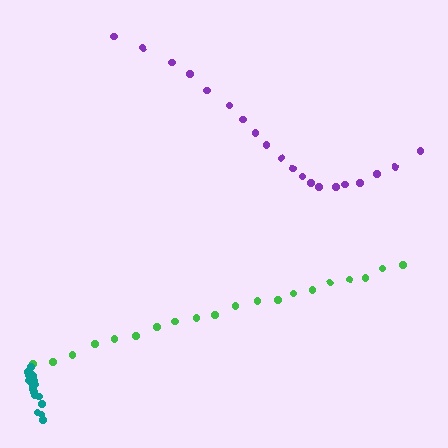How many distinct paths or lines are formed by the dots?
There are 3 distinct paths.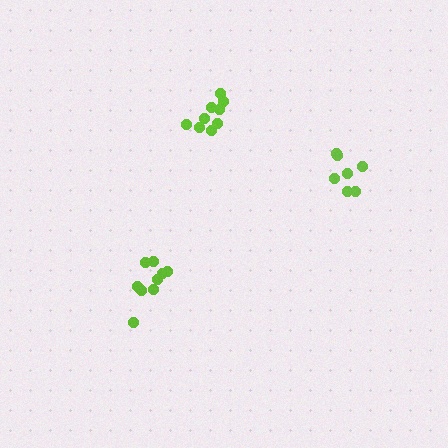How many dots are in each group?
Group 1: 9 dots, Group 2: 7 dots, Group 3: 9 dots (25 total).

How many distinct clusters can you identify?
There are 3 distinct clusters.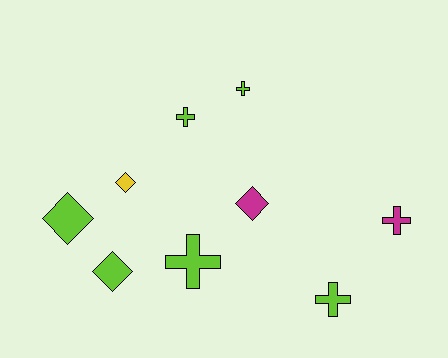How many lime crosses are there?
There are 4 lime crosses.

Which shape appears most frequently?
Cross, with 5 objects.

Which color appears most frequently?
Lime, with 6 objects.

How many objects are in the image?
There are 9 objects.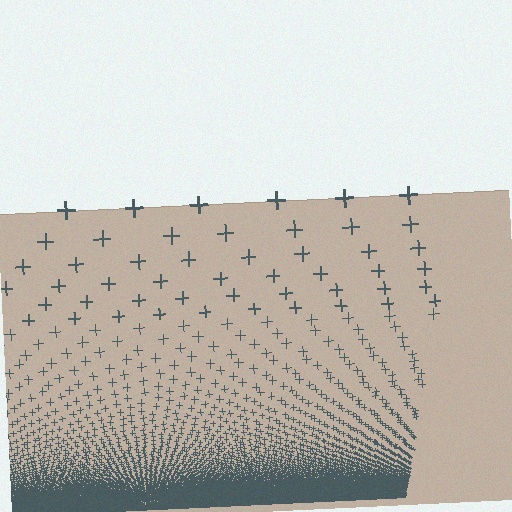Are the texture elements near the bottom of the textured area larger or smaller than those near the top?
Smaller. The gradient is inverted — elements near the bottom are smaller and denser.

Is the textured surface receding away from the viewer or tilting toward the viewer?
The surface appears to tilt toward the viewer. Texture elements get larger and sparser toward the top.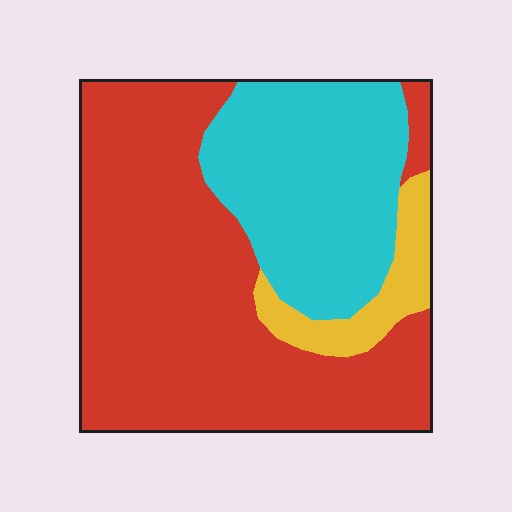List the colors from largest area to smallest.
From largest to smallest: red, cyan, yellow.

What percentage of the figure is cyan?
Cyan takes up about one third (1/3) of the figure.